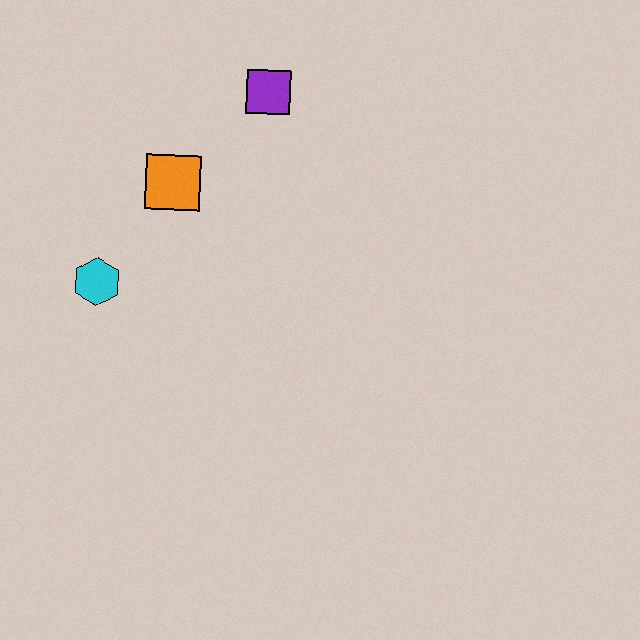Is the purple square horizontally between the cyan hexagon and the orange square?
No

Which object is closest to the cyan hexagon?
The orange square is closest to the cyan hexagon.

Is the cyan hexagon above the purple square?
No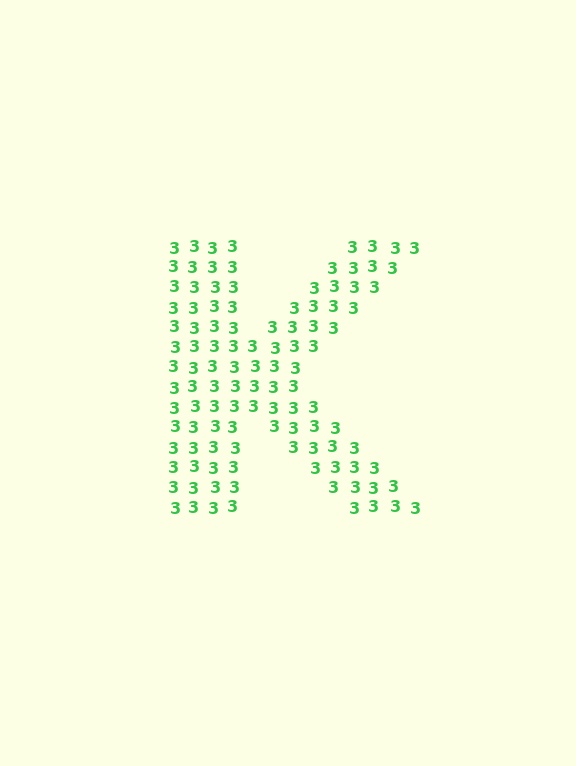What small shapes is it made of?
It is made of small digit 3's.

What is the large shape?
The large shape is the letter K.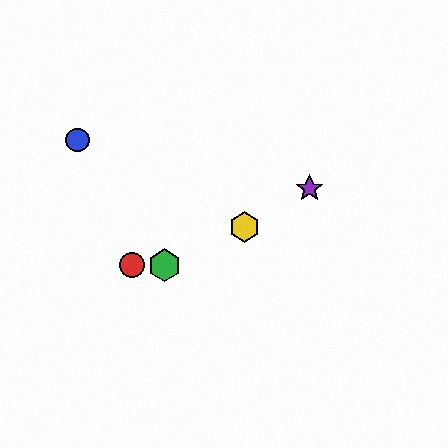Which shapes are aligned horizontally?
The red circle, the green hexagon are aligned horizontally.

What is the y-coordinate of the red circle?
The red circle is at y≈265.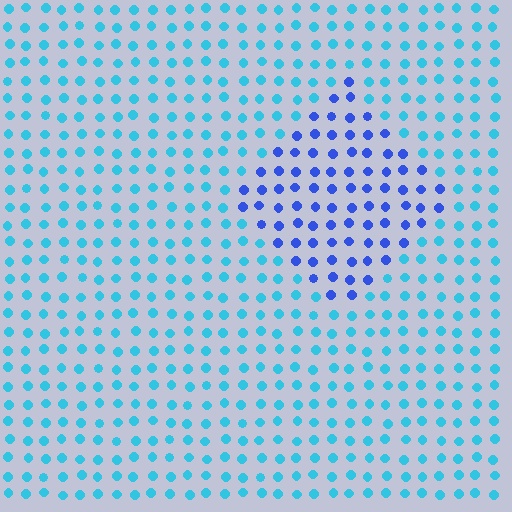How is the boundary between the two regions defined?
The boundary is defined purely by a slight shift in hue (about 40 degrees). Spacing, size, and orientation are identical on both sides.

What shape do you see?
I see a diamond.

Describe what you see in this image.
The image is filled with small cyan elements in a uniform arrangement. A diamond-shaped region is visible where the elements are tinted to a slightly different hue, forming a subtle color boundary.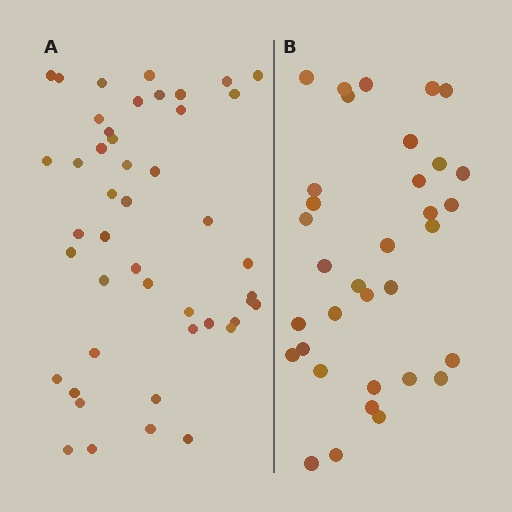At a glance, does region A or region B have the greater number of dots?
Region A (the left region) has more dots.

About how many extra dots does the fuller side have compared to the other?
Region A has roughly 12 or so more dots than region B.